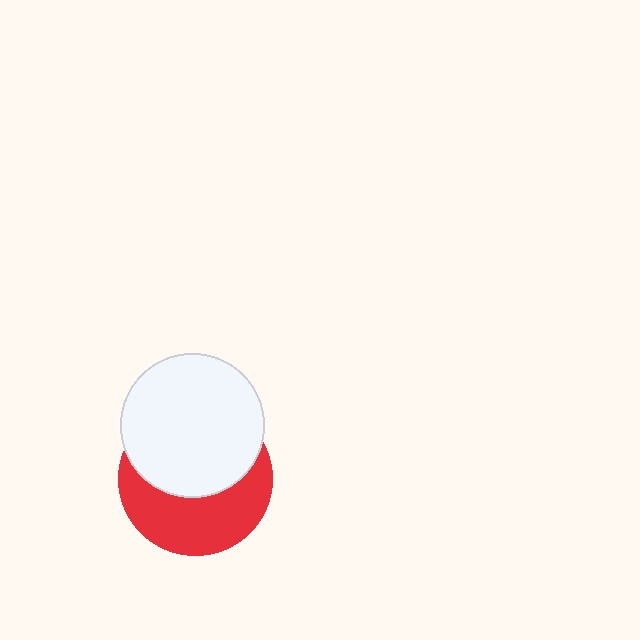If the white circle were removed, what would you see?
You would see the complete red circle.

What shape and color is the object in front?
The object in front is a white circle.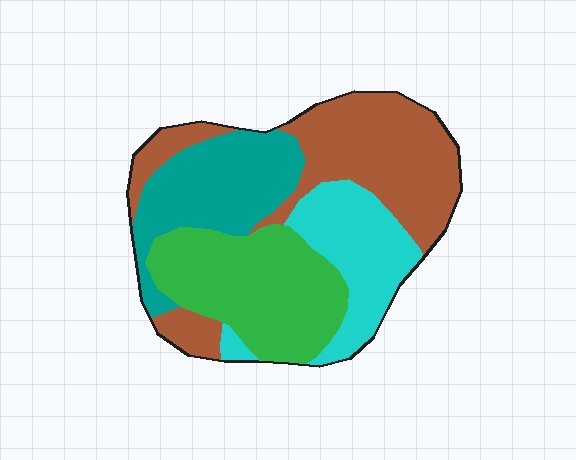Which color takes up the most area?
Brown, at roughly 35%.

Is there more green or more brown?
Brown.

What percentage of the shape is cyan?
Cyan covers about 20% of the shape.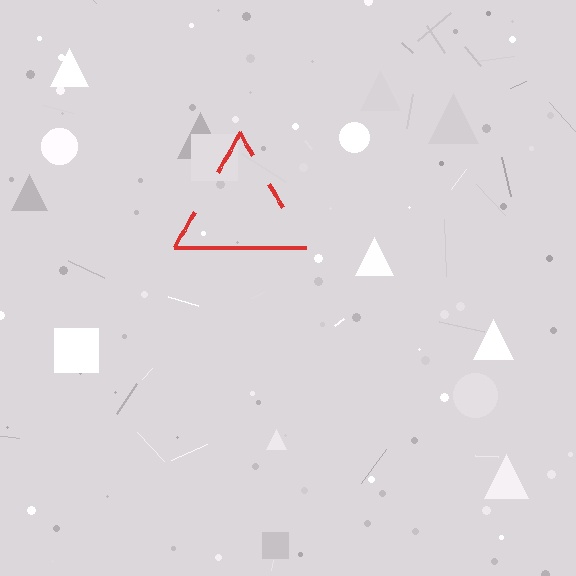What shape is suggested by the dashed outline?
The dashed outline suggests a triangle.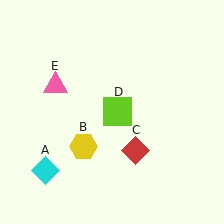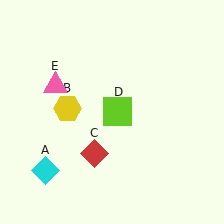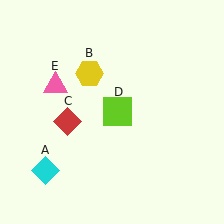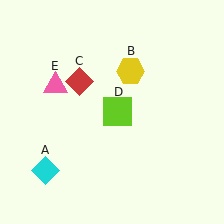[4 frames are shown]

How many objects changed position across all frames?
2 objects changed position: yellow hexagon (object B), red diamond (object C).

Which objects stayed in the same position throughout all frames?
Cyan diamond (object A) and lime square (object D) and pink triangle (object E) remained stationary.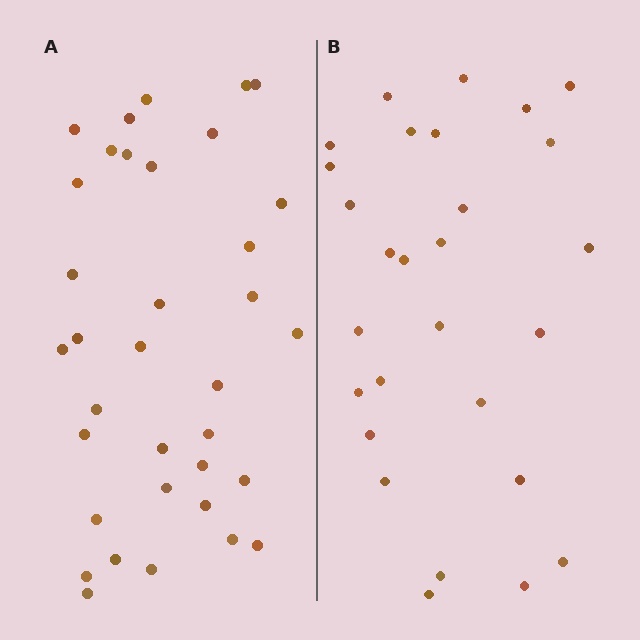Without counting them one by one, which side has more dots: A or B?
Region A (the left region) has more dots.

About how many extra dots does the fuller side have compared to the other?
Region A has roughly 8 or so more dots than region B.